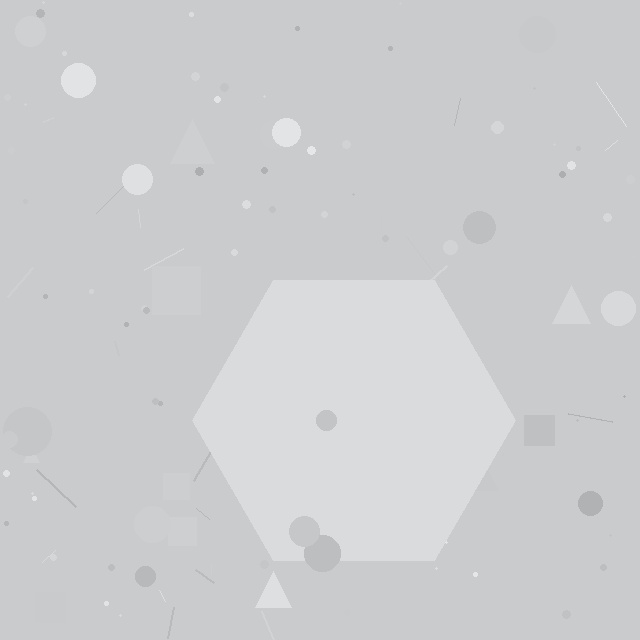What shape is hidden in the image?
A hexagon is hidden in the image.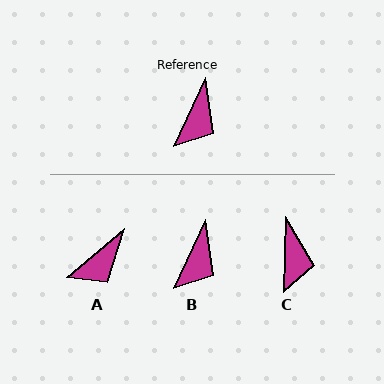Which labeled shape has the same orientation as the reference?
B.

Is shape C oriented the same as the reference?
No, it is off by about 24 degrees.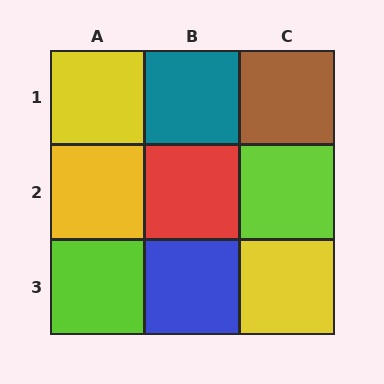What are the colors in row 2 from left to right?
Yellow, red, lime.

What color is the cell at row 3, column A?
Lime.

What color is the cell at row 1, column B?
Teal.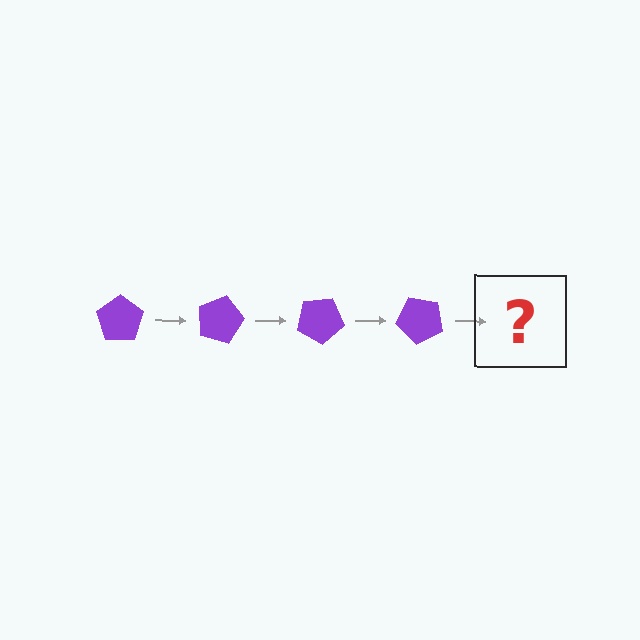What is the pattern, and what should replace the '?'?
The pattern is that the pentagon rotates 15 degrees each step. The '?' should be a purple pentagon rotated 60 degrees.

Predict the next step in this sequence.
The next step is a purple pentagon rotated 60 degrees.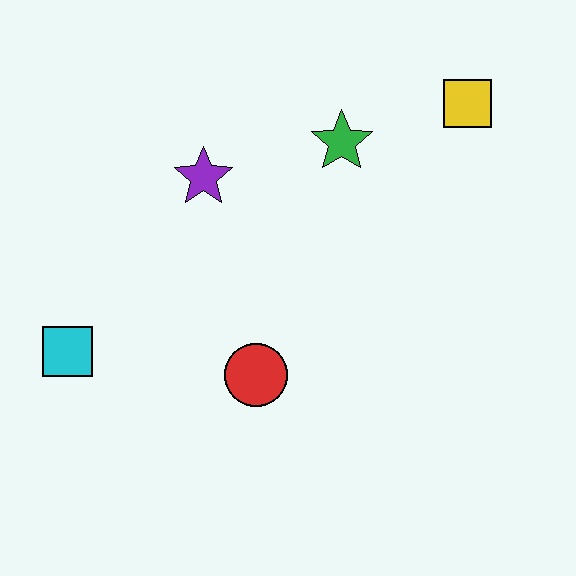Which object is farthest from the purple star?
The yellow square is farthest from the purple star.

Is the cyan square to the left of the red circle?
Yes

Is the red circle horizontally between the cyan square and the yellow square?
Yes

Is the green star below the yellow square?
Yes